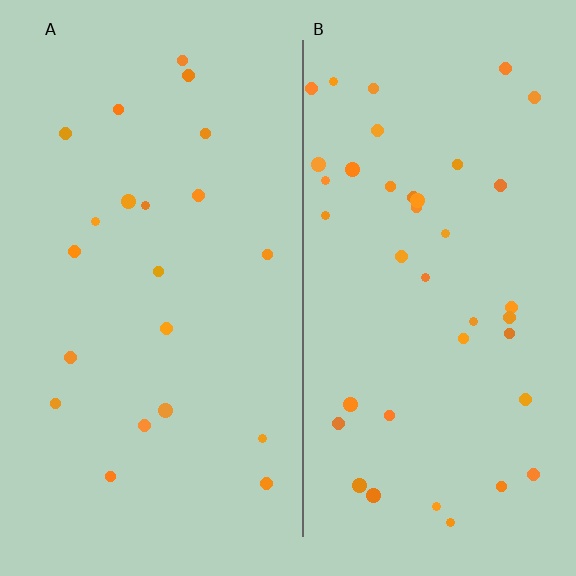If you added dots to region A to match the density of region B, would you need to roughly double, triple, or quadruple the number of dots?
Approximately double.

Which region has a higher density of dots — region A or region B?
B (the right).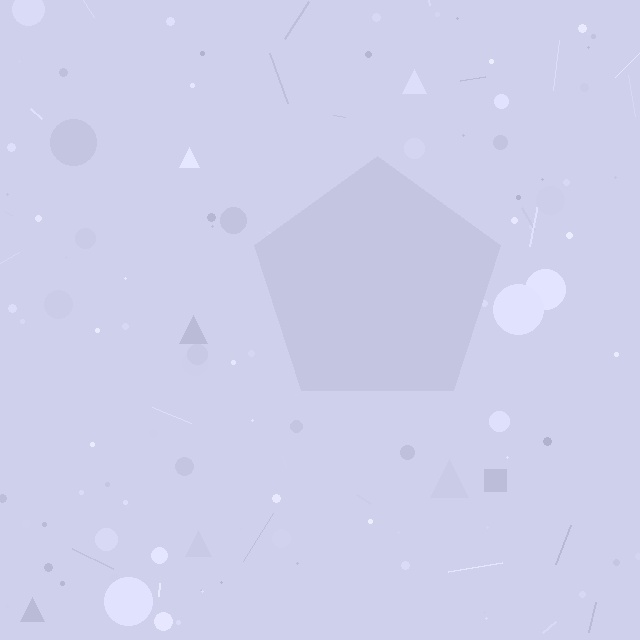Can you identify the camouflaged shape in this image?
The camouflaged shape is a pentagon.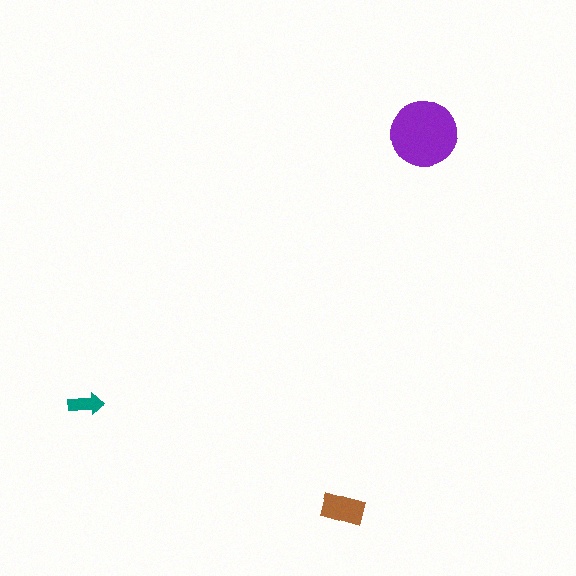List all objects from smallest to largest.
The teal arrow, the brown rectangle, the purple circle.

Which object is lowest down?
The brown rectangle is bottommost.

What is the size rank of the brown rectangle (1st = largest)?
2nd.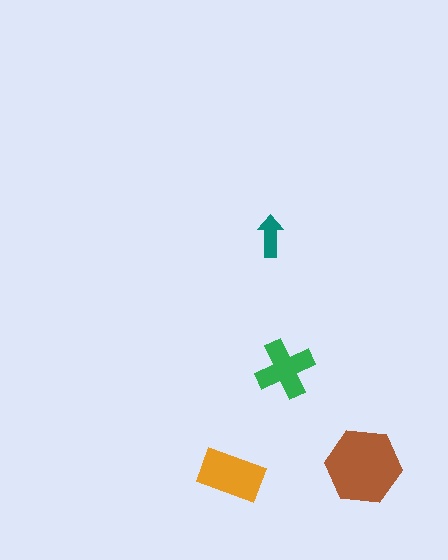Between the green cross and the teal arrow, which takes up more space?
The green cross.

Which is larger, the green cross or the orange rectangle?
The orange rectangle.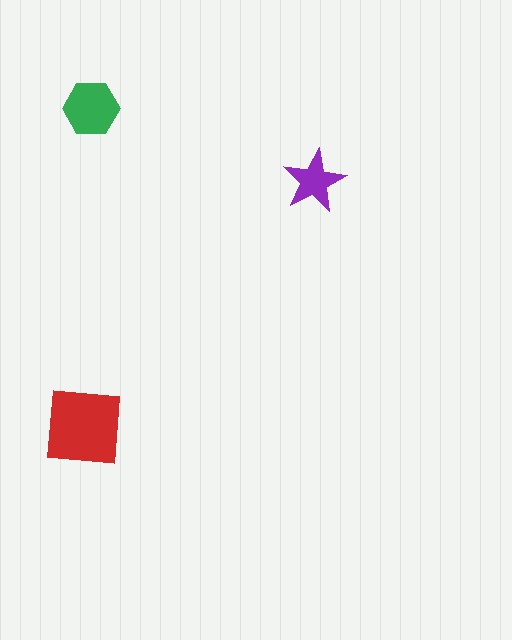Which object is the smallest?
The purple star.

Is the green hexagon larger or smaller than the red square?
Smaller.